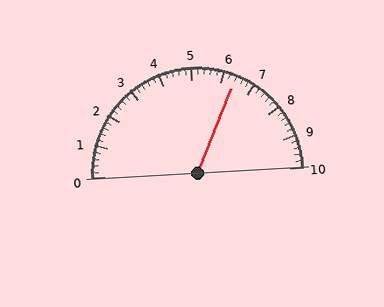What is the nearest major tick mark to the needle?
The nearest major tick mark is 6.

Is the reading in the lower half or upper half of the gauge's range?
The reading is in the upper half of the range (0 to 10).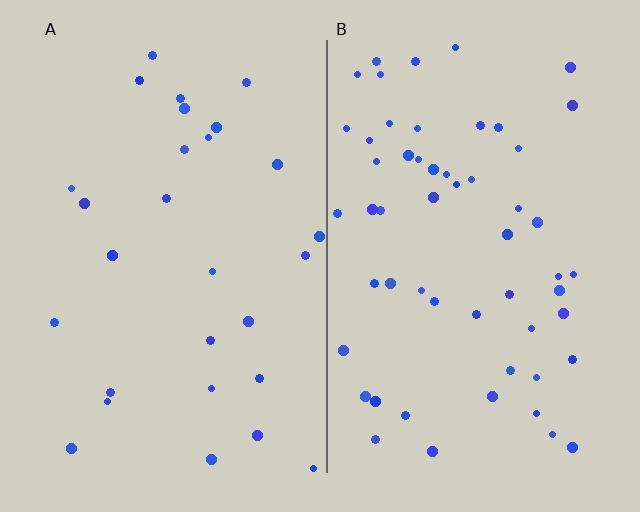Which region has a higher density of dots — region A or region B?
B (the right).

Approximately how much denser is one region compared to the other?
Approximately 2.0× — region B over region A.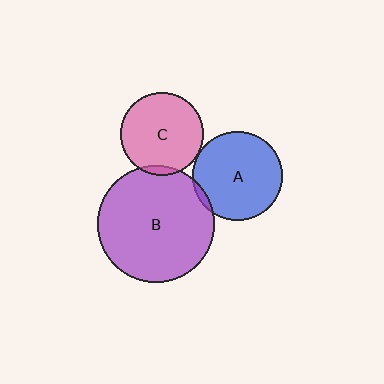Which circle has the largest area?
Circle B (purple).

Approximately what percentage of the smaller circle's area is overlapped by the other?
Approximately 5%.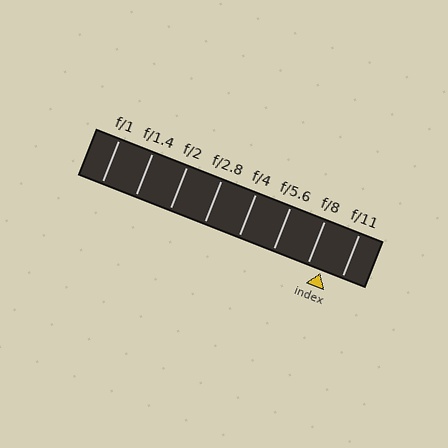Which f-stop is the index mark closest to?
The index mark is closest to f/8.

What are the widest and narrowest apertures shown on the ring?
The widest aperture shown is f/1 and the narrowest is f/11.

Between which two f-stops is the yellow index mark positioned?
The index mark is between f/8 and f/11.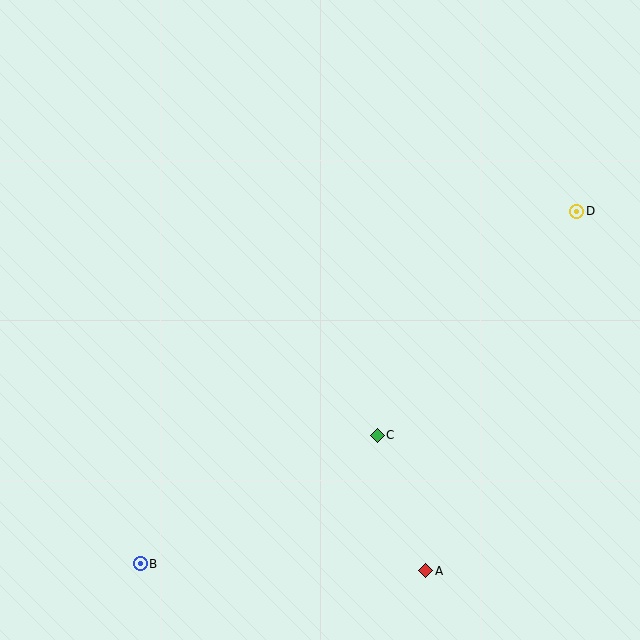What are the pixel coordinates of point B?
Point B is at (140, 564).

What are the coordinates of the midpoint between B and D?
The midpoint between B and D is at (358, 387).